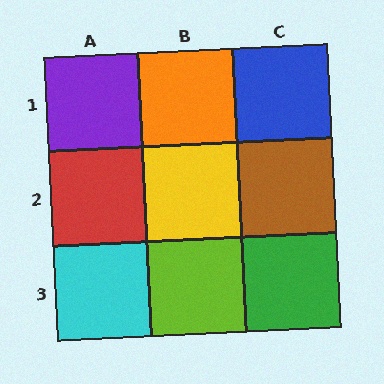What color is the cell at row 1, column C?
Blue.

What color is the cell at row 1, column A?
Purple.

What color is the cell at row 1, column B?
Orange.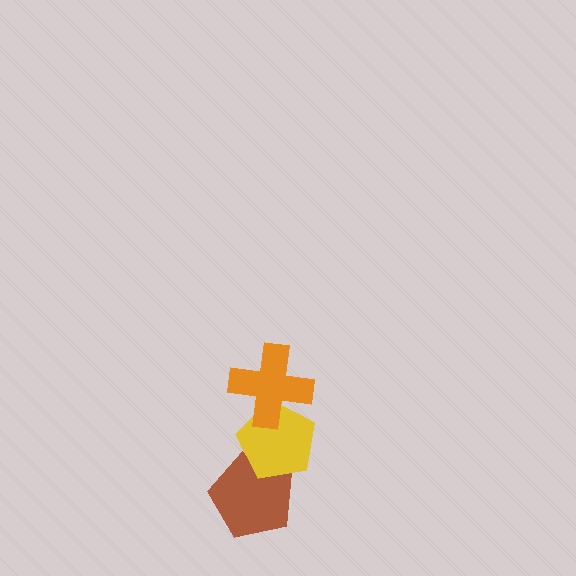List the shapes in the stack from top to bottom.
From top to bottom: the orange cross, the yellow pentagon, the brown pentagon.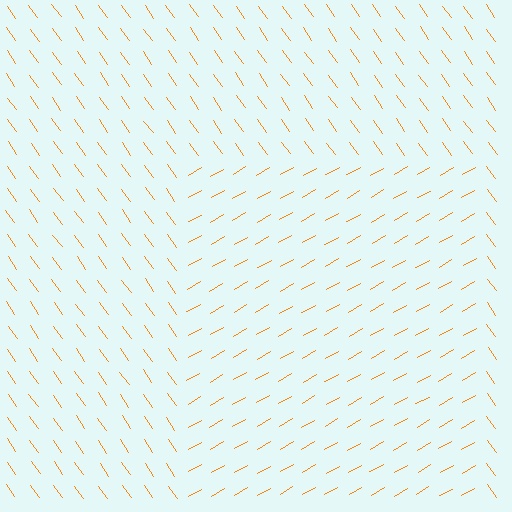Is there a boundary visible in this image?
Yes, there is a texture boundary formed by a change in line orientation.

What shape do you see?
I see a rectangle.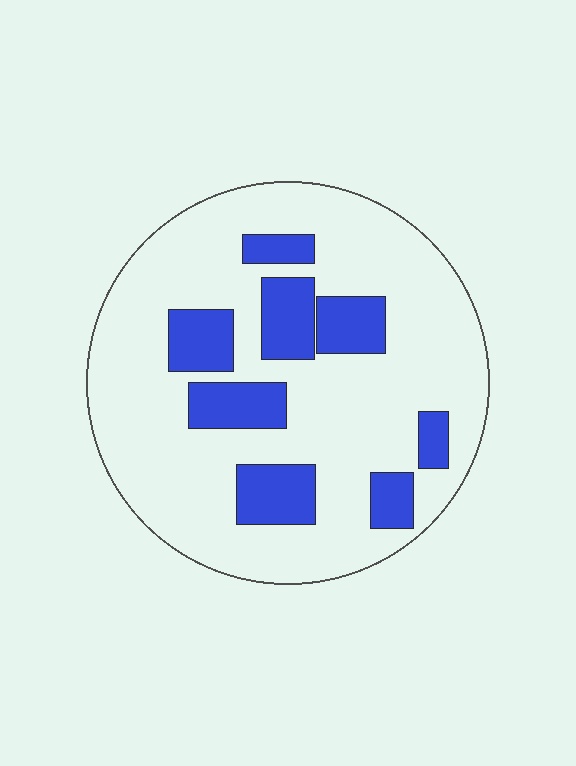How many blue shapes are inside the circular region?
8.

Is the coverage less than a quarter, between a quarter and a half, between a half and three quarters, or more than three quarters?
Less than a quarter.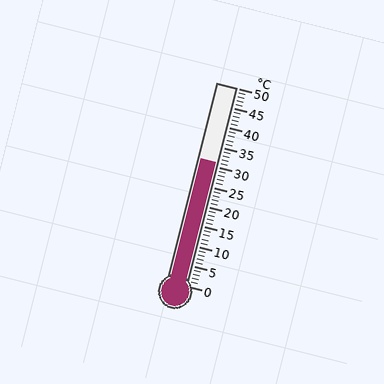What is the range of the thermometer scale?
The thermometer scale ranges from 0°C to 50°C.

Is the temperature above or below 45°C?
The temperature is below 45°C.